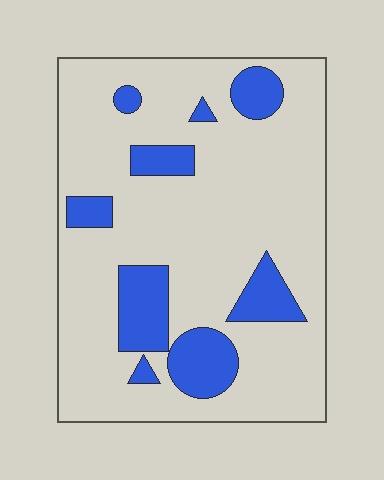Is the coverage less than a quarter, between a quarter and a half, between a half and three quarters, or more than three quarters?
Less than a quarter.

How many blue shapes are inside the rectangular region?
9.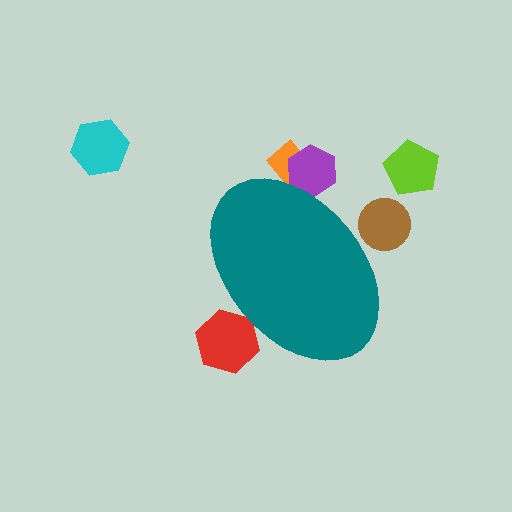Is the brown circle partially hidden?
Yes, the brown circle is partially hidden behind the teal ellipse.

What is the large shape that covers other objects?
A teal ellipse.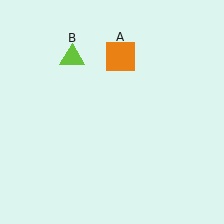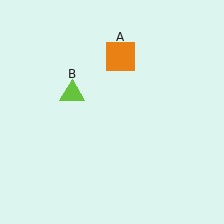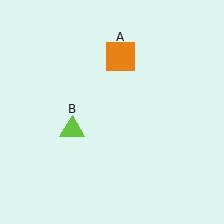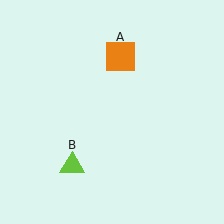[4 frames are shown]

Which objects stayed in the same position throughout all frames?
Orange square (object A) remained stationary.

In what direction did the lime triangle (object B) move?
The lime triangle (object B) moved down.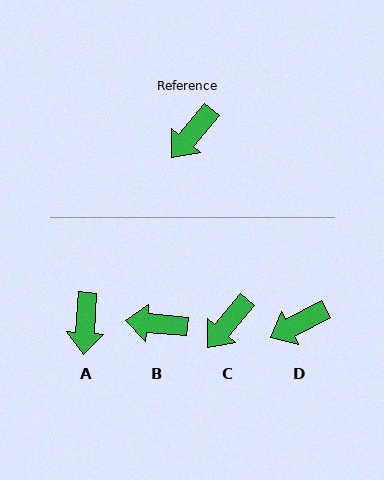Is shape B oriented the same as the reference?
No, it is off by about 55 degrees.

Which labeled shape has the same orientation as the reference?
C.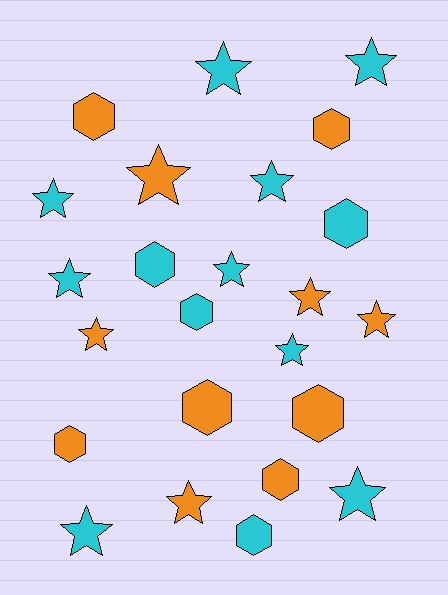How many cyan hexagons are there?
There are 4 cyan hexagons.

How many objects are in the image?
There are 24 objects.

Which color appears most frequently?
Cyan, with 13 objects.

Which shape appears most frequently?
Star, with 14 objects.